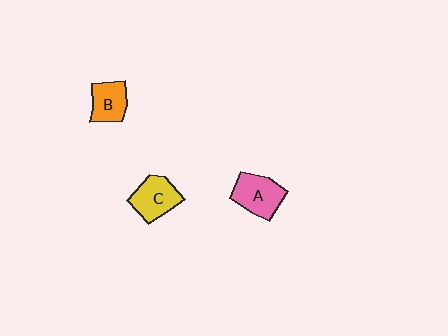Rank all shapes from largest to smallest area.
From largest to smallest: A (pink), C (yellow), B (orange).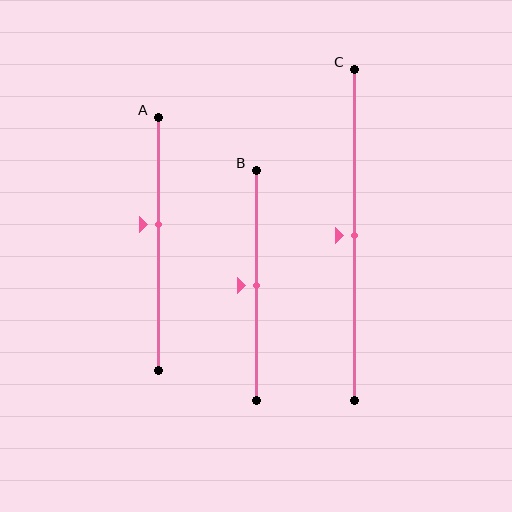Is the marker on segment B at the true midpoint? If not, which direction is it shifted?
Yes, the marker on segment B is at the true midpoint.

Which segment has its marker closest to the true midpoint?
Segment B has its marker closest to the true midpoint.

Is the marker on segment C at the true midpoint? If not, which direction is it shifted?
Yes, the marker on segment C is at the true midpoint.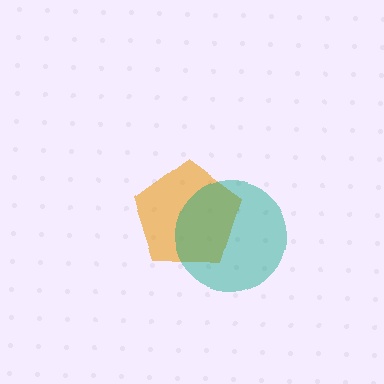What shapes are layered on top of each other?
The layered shapes are: an orange pentagon, a teal circle.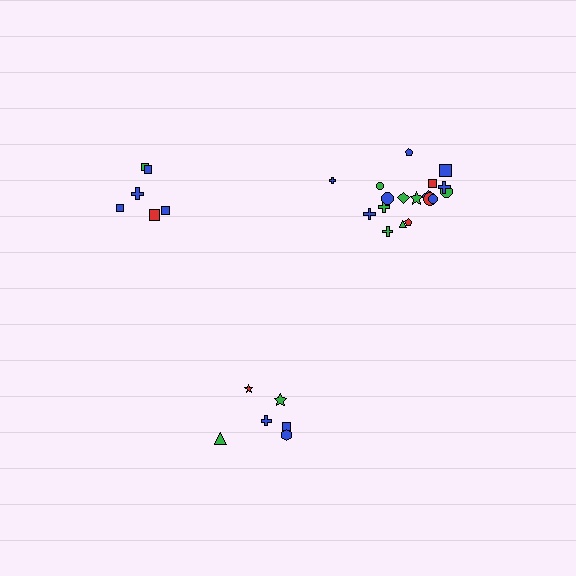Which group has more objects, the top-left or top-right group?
The top-right group.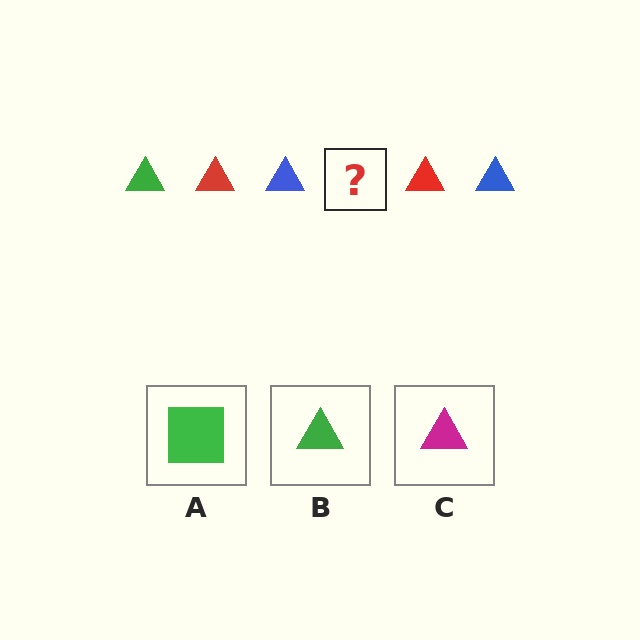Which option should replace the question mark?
Option B.